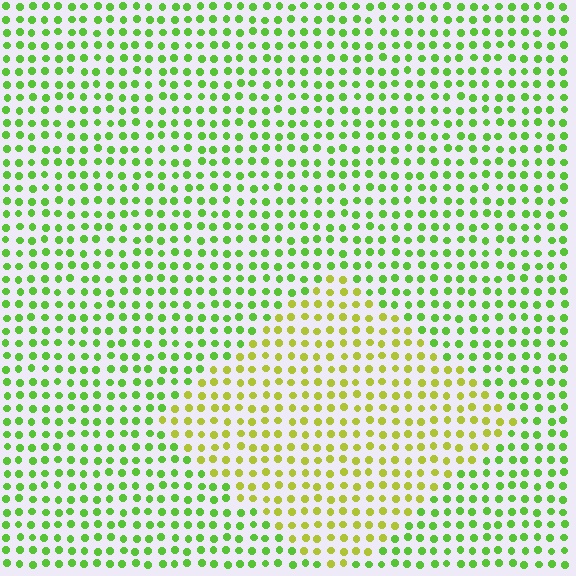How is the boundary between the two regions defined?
The boundary is defined purely by a slight shift in hue (about 37 degrees). Spacing, size, and orientation are identical on both sides.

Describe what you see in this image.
The image is filled with small lime elements in a uniform arrangement. A diamond-shaped region is visible where the elements are tinted to a slightly different hue, forming a subtle color boundary.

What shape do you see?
I see a diamond.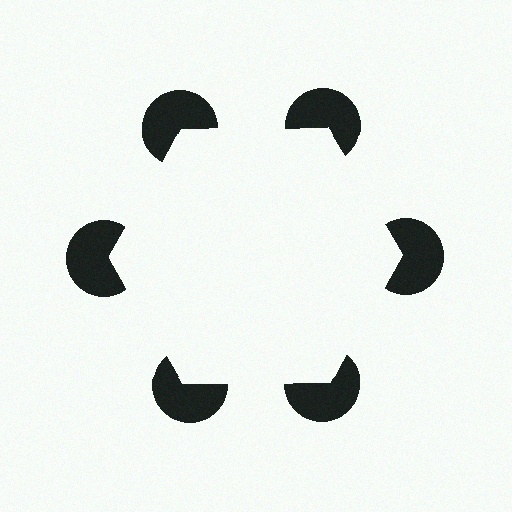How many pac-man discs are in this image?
There are 6 — one at each vertex of the illusory hexagon.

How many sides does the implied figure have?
6 sides.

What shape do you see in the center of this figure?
An illusory hexagon — its edges are inferred from the aligned wedge cuts in the pac-man discs, not physically drawn.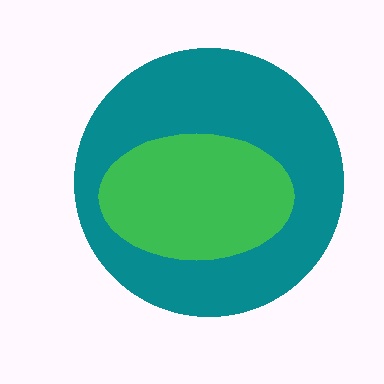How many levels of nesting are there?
2.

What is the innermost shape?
The green ellipse.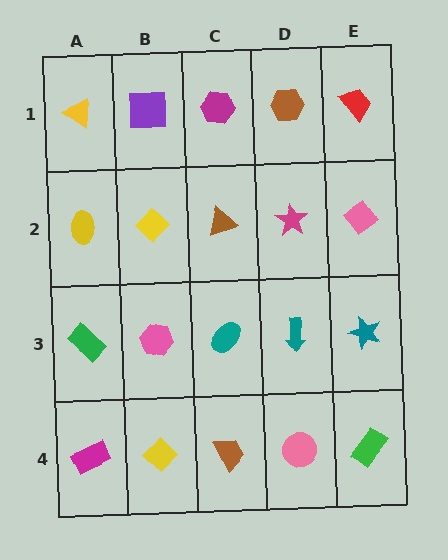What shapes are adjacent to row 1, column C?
A brown triangle (row 2, column C), a purple square (row 1, column B), a brown hexagon (row 1, column D).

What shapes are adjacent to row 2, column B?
A purple square (row 1, column B), a pink hexagon (row 3, column B), a yellow ellipse (row 2, column A), a brown triangle (row 2, column C).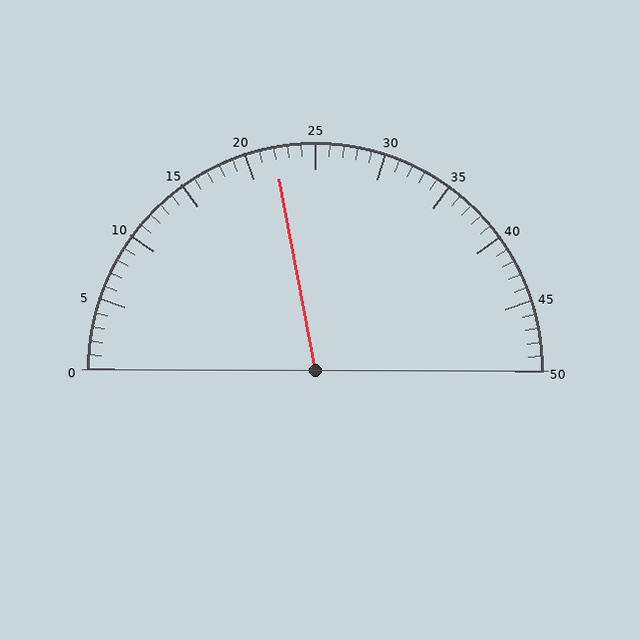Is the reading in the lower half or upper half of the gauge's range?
The reading is in the lower half of the range (0 to 50).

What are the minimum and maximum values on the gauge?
The gauge ranges from 0 to 50.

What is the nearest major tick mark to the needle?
The nearest major tick mark is 20.